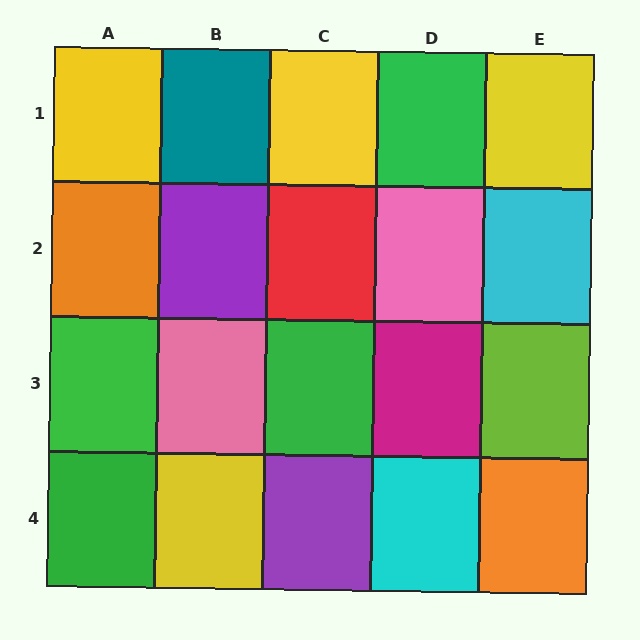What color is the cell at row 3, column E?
Lime.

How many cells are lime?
1 cell is lime.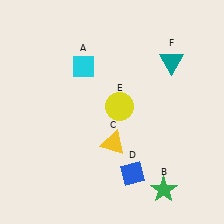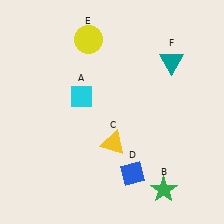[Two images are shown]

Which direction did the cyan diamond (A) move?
The cyan diamond (A) moved down.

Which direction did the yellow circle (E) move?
The yellow circle (E) moved up.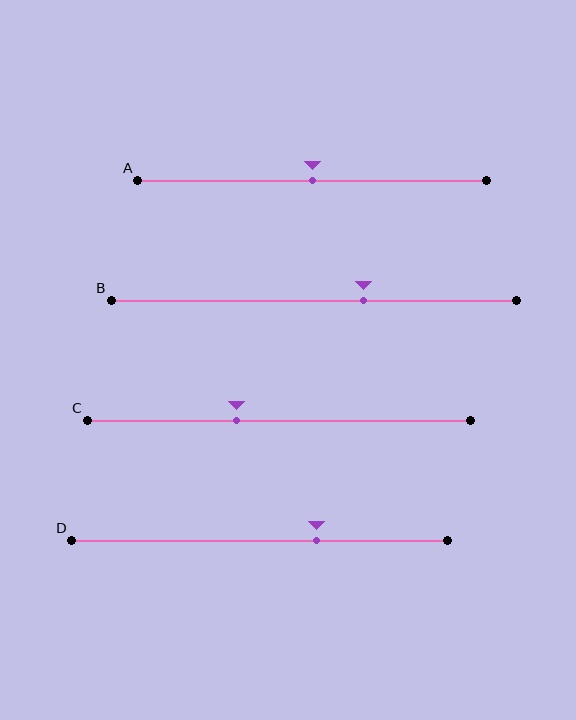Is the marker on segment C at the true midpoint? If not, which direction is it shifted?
No, the marker on segment C is shifted to the left by about 11% of the segment length.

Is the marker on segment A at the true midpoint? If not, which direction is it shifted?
Yes, the marker on segment A is at the true midpoint.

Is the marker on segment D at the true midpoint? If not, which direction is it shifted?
No, the marker on segment D is shifted to the right by about 15% of the segment length.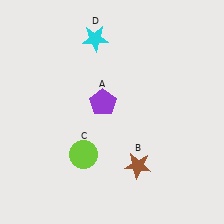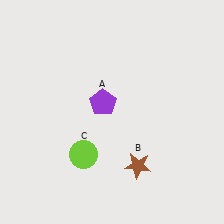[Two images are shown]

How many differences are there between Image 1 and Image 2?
There is 1 difference between the two images.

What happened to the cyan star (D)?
The cyan star (D) was removed in Image 2. It was in the top-left area of Image 1.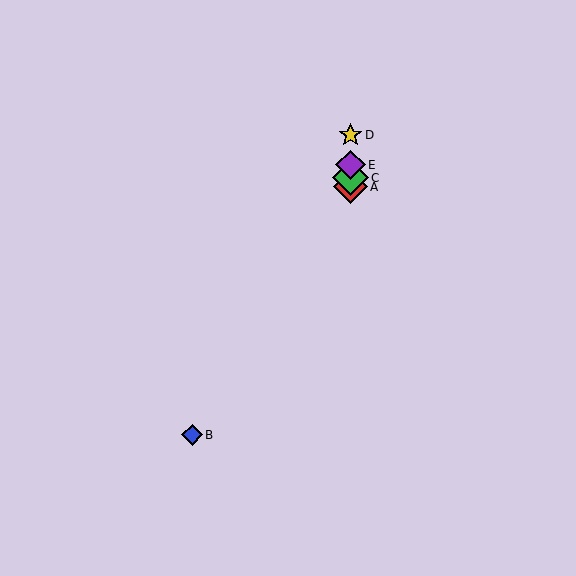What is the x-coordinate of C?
Object C is at x≈351.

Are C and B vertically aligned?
No, C is at x≈351 and B is at x≈192.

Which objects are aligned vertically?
Objects A, C, D, E are aligned vertically.